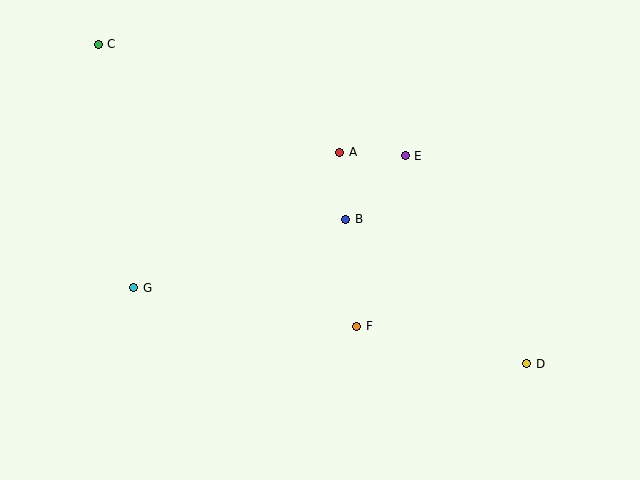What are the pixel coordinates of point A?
Point A is at (340, 152).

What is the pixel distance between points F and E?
The distance between F and E is 177 pixels.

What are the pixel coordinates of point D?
Point D is at (527, 364).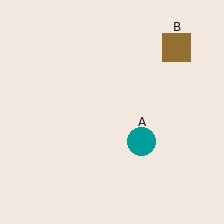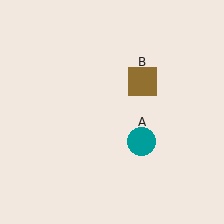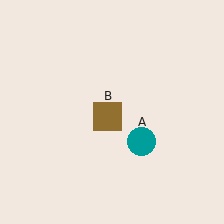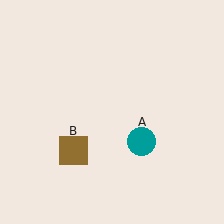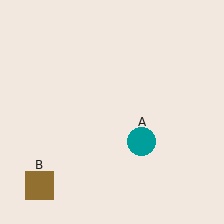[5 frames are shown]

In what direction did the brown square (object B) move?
The brown square (object B) moved down and to the left.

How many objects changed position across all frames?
1 object changed position: brown square (object B).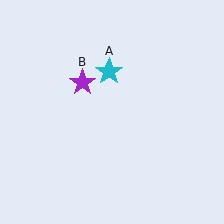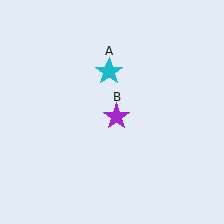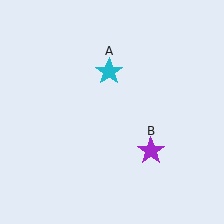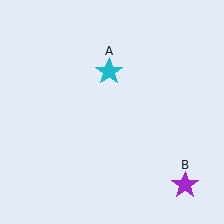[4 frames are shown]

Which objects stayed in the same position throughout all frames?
Cyan star (object A) remained stationary.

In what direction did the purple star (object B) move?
The purple star (object B) moved down and to the right.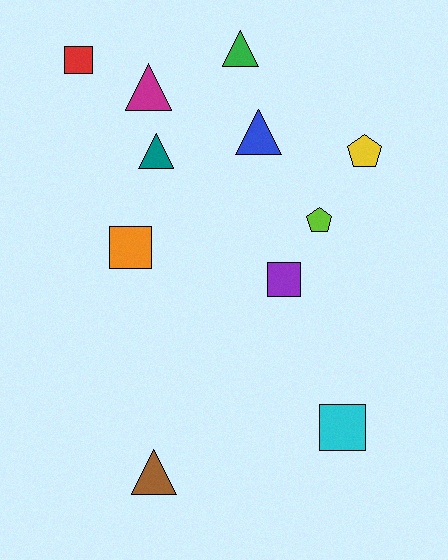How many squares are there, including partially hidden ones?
There are 4 squares.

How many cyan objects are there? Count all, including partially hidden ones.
There is 1 cyan object.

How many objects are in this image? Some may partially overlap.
There are 11 objects.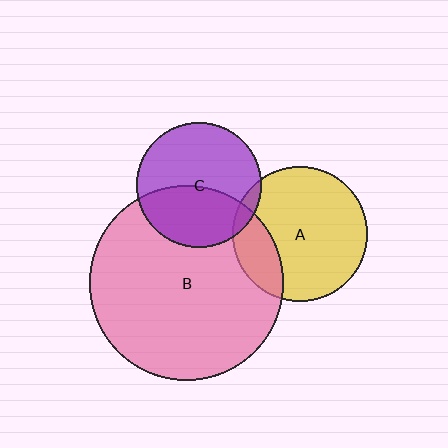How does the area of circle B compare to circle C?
Approximately 2.4 times.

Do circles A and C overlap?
Yes.